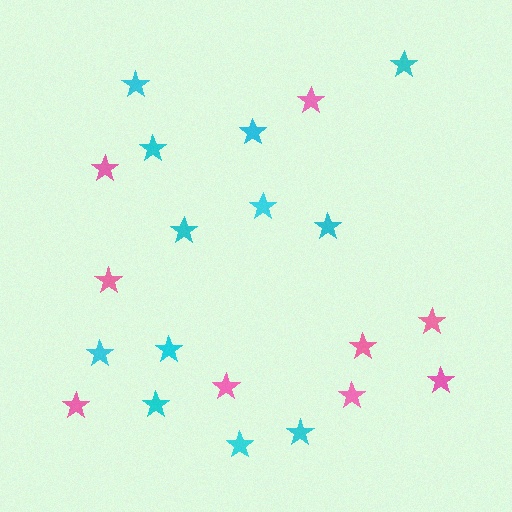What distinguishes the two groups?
There are 2 groups: one group of cyan stars (12) and one group of pink stars (9).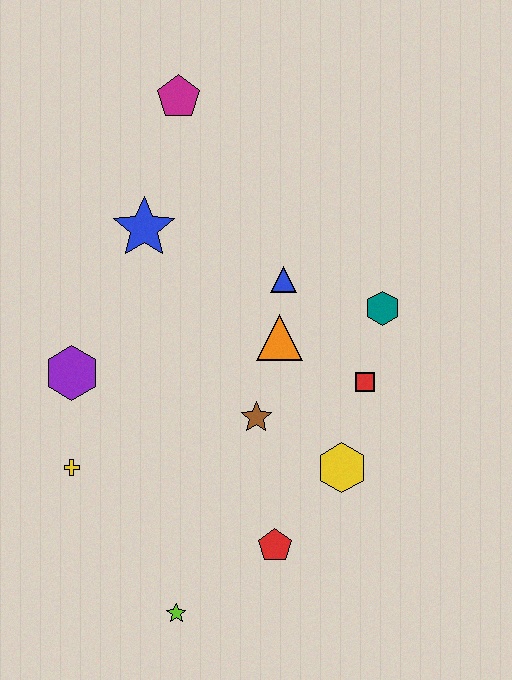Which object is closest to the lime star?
The red pentagon is closest to the lime star.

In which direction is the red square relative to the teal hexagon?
The red square is below the teal hexagon.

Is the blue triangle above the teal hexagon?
Yes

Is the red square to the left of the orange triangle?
No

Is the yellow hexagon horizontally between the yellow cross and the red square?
Yes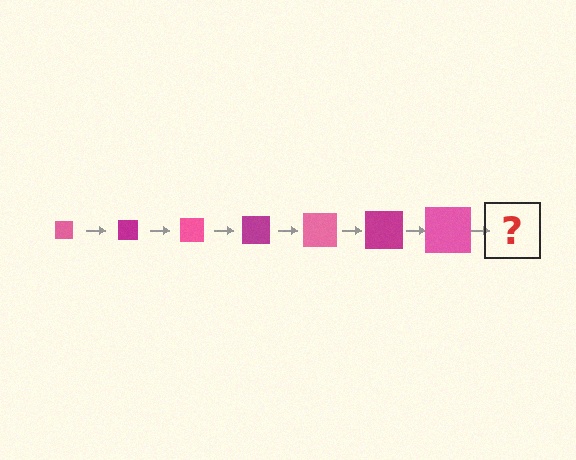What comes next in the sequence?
The next element should be a magenta square, larger than the previous one.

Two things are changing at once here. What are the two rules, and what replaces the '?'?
The two rules are that the square grows larger each step and the color cycles through pink and magenta. The '?' should be a magenta square, larger than the previous one.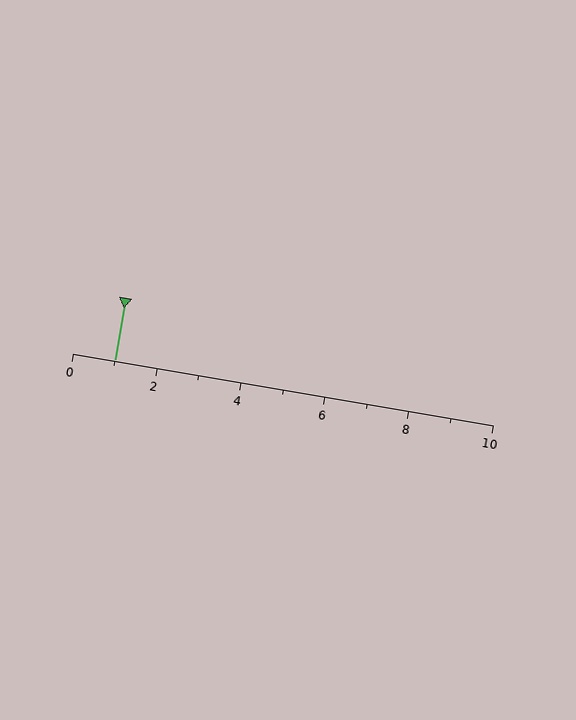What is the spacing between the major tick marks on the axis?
The major ticks are spaced 2 apart.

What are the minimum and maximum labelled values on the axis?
The axis runs from 0 to 10.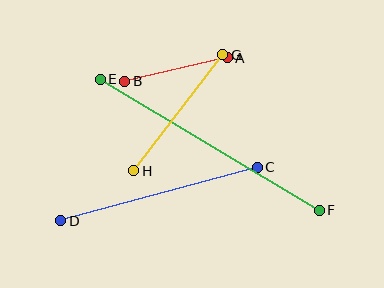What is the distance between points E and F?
The distance is approximately 255 pixels.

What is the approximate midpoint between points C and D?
The midpoint is at approximately (159, 194) pixels.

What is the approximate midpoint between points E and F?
The midpoint is at approximately (210, 145) pixels.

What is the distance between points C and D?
The distance is approximately 204 pixels.